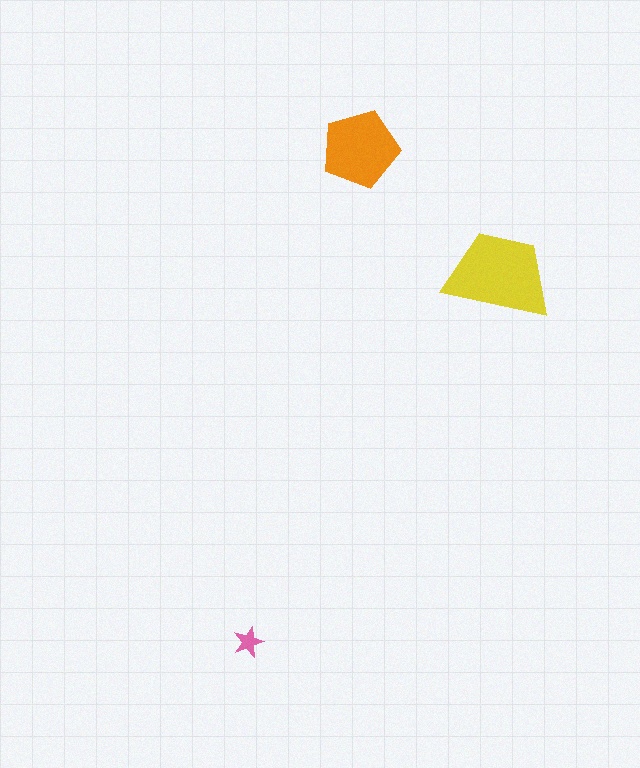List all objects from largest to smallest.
The yellow trapezoid, the orange pentagon, the pink star.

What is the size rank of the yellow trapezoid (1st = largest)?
1st.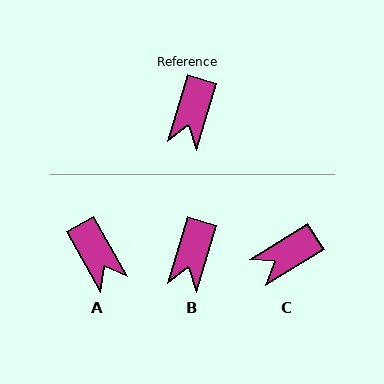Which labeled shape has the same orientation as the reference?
B.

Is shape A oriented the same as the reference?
No, it is off by about 46 degrees.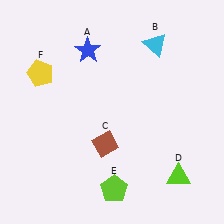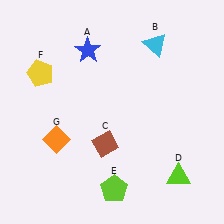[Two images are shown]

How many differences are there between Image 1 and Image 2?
There is 1 difference between the two images.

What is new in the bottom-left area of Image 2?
An orange diamond (G) was added in the bottom-left area of Image 2.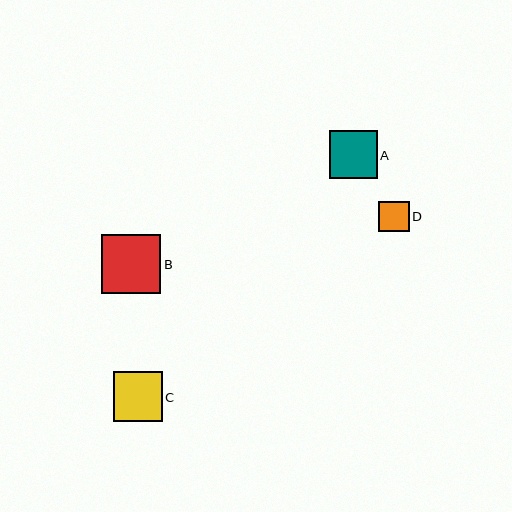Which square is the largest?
Square B is the largest with a size of approximately 59 pixels.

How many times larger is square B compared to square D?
Square B is approximately 1.9 times the size of square D.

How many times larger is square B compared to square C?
Square B is approximately 1.2 times the size of square C.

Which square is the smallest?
Square D is the smallest with a size of approximately 31 pixels.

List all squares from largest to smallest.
From largest to smallest: B, C, A, D.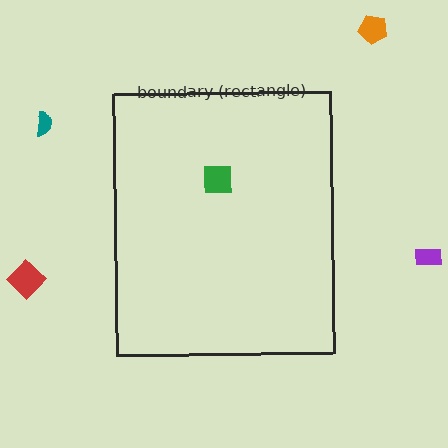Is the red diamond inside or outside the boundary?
Outside.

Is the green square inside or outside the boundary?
Inside.